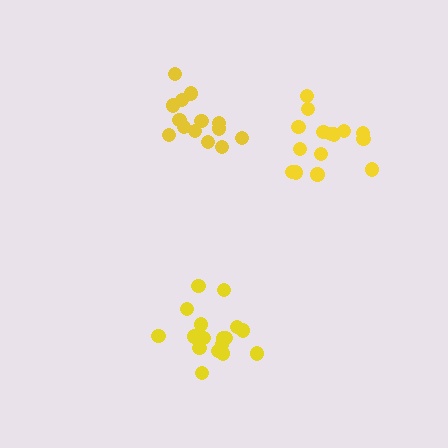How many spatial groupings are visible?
There are 3 spatial groupings.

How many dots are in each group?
Group 1: 15 dots, Group 2: 14 dots, Group 3: 17 dots (46 total).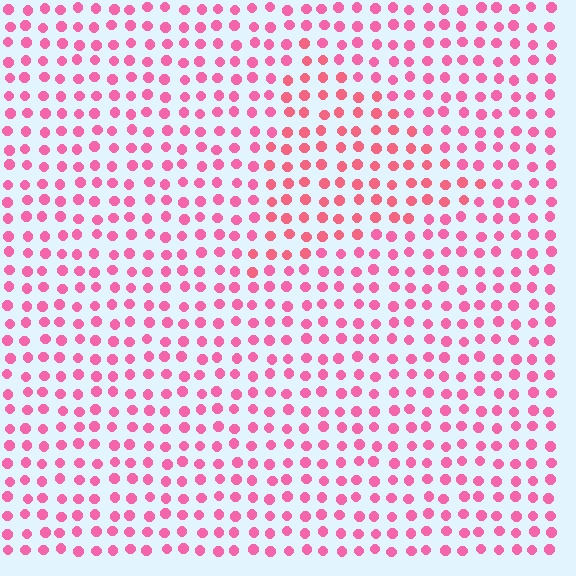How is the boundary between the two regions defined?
The boundary is defined purely by a slight shift in hue (about 17 degrees). Spacing, size, and orientation are identical on both sides.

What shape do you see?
I see a triangle.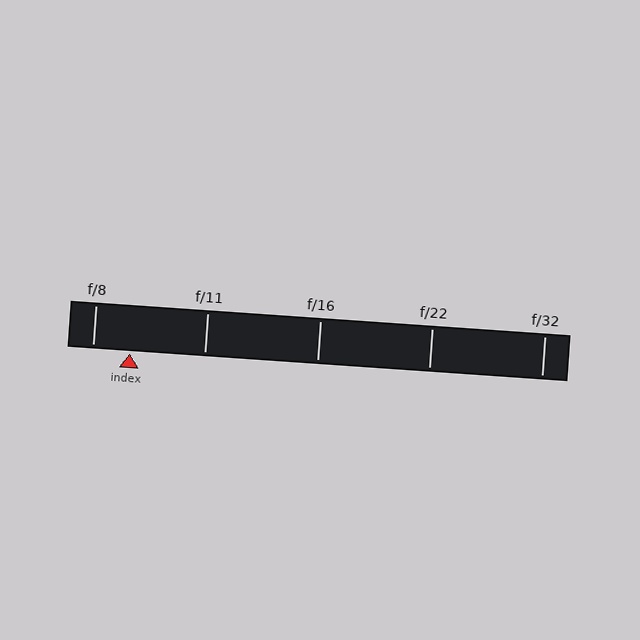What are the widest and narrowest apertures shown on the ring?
The widest aperture shown is f/8 and the narrowest is f/32.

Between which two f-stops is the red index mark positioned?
The index mark is between f/8 and f/11.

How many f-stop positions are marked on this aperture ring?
There are 5 f-stop positions marked.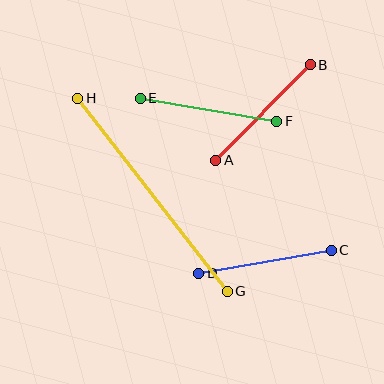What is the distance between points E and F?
The distance is approximately 138 pixels.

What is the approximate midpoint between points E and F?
The midpoint is at approximately (209, 110) pixels.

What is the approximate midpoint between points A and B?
The midpoint is at approximately (263, 113) pixels.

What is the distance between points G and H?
The distance is approximately 244 pixels.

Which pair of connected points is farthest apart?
Points G and H are farthest apart.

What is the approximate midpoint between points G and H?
The midpoint is at approximately (153, 195) pixels.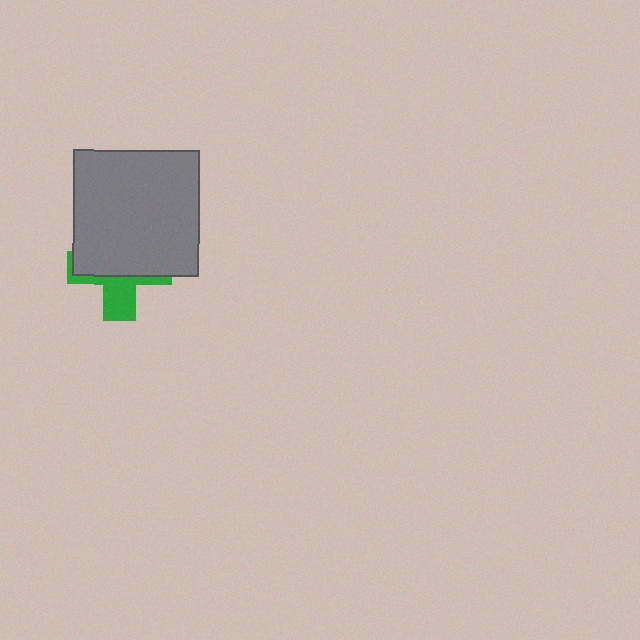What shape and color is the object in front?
The object in front is a gray square.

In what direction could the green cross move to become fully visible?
The green cross could move down. That would shift it out from behind the gray square entirely.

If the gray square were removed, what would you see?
You would see the complete green cross.